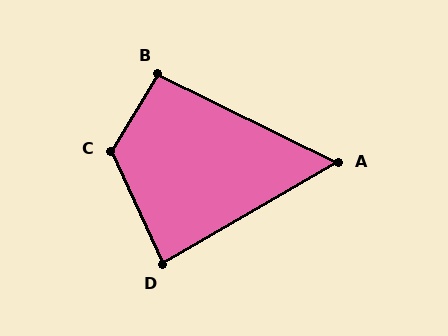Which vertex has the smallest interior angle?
A, at approximately 56 degrees.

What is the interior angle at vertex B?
Approximately 95 degrees (obtuse).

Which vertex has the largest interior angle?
C, at approximately 124 degrees.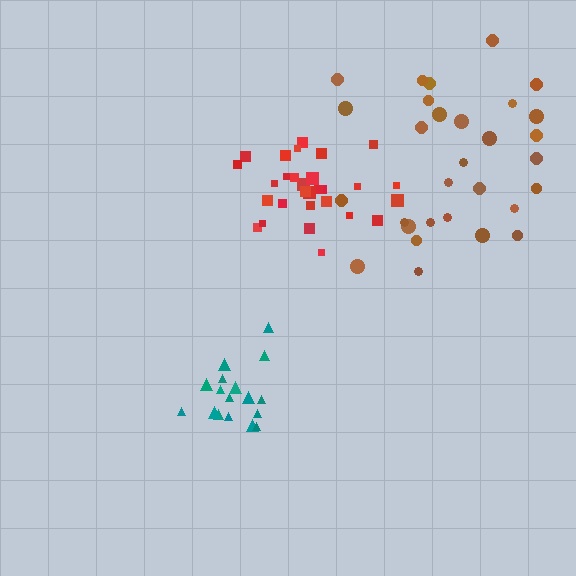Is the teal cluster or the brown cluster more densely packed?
Teal.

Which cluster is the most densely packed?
Teal.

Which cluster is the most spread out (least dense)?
Brown.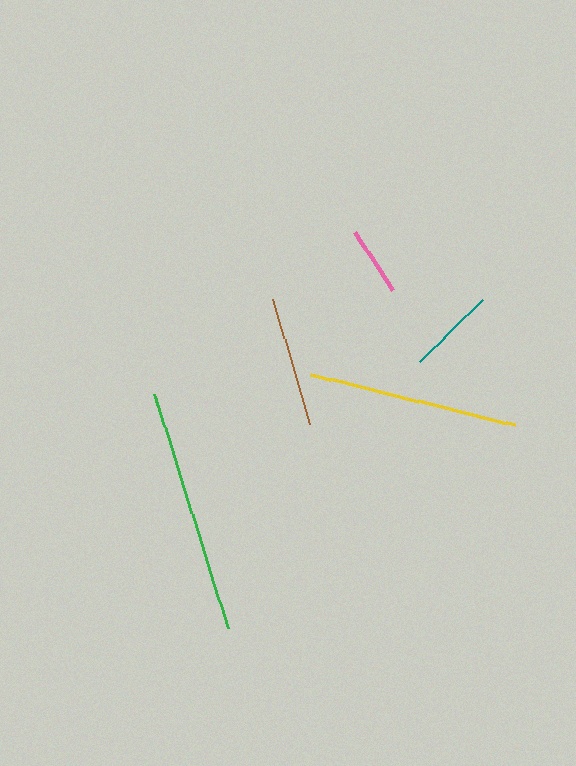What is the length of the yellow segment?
The yellow segment is approximately 211 pixels long.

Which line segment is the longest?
The green line is the longest at approximately 246 pixels.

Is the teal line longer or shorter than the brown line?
The brown line is longer than the teal line.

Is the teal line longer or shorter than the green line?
The green line is longer than the teal line.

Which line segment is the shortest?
The pink line is the shortest at approximately 68 pixels.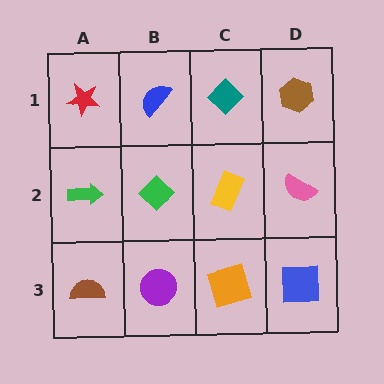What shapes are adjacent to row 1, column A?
A green arrow (row 2, column A), a blue semicircle (row 1, column B).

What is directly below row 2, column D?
A blue square.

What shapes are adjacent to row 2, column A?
A red star (row 1, column A), a brown semicircle (row 3, column A), a green diamond (row 2, column B).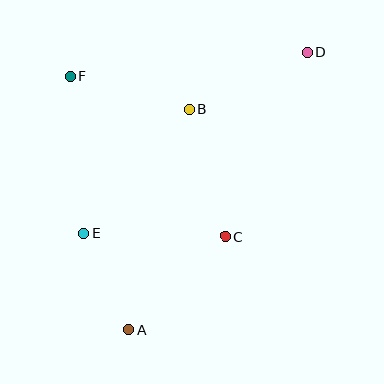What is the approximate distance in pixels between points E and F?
The distance between E and F is approximately 157 pixels.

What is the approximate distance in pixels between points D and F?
The distance between D and F is approximately 239 pixels.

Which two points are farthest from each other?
Points A and D are farthest from each other.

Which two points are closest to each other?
Points A and E are closest to each other.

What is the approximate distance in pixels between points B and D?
The distance between B and D is approximately 131 pixels.